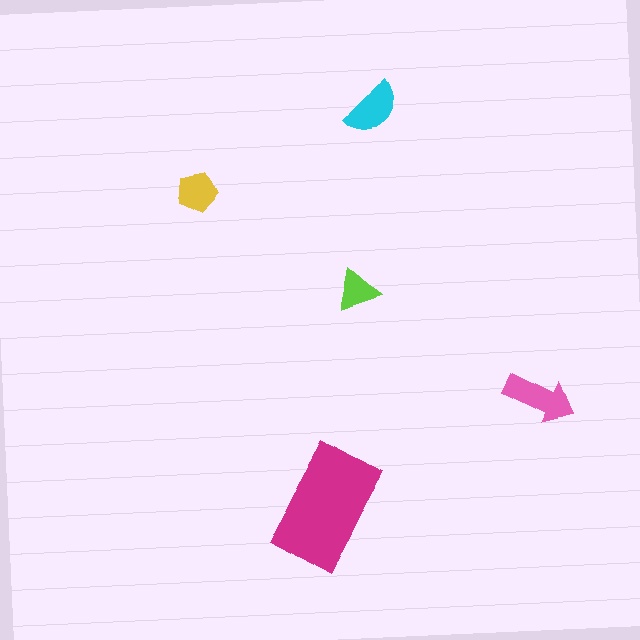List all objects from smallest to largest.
The lime triangle, the yellow pentagon, the cyan semicircle, the pink arrow, the magenta rectangle.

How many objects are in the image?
There are 5 objects in the image.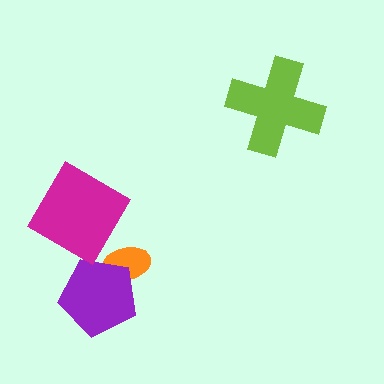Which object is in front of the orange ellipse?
The purple pentagon is in front of the orange ellipse.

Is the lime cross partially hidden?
No, no other shape covers it.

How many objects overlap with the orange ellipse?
1 object overlaps with the orange ellipse.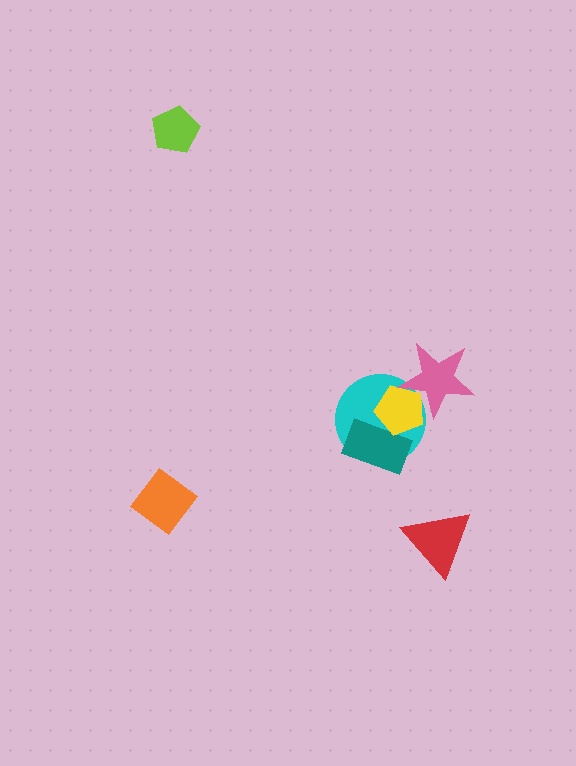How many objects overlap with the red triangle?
0 objects overlap with the red triangle.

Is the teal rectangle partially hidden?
Yes, it is partially covered by another shape.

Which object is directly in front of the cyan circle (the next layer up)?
The teal rectangle is directly in front of the cyan circle.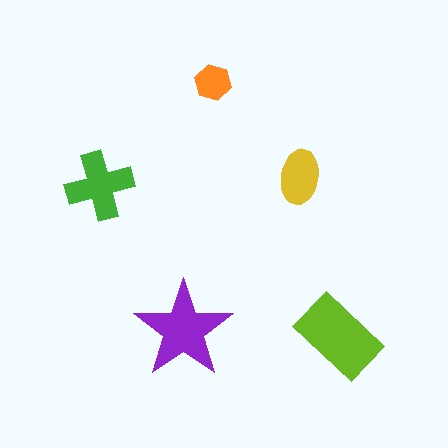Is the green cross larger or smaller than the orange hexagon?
Larger.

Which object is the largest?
The lime rectangle.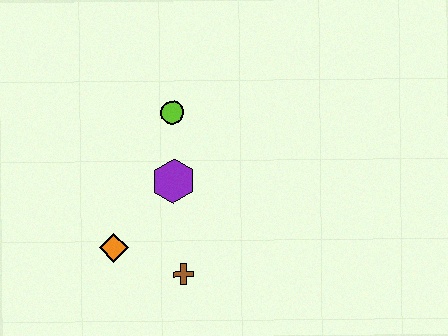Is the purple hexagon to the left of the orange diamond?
No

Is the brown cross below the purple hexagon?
Yes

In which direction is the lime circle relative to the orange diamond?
The lime circle is above the orange diamond.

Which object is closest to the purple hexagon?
The lime circle is closest to the purple hexagon.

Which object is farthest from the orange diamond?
The lime circle is farthest from the orange diamond.